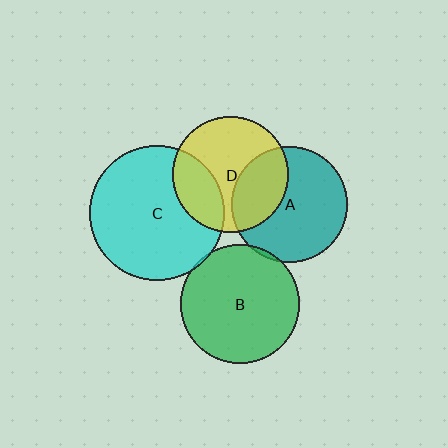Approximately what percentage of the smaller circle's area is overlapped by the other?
Approximately 30%.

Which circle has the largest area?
Circle C (cyan).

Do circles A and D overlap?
Yes.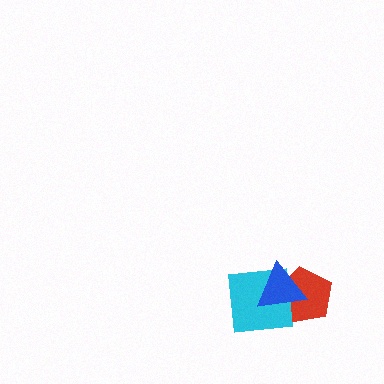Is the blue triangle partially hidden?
No, no other shape covers it.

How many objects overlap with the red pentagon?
2 objects overlap with the red pentagon.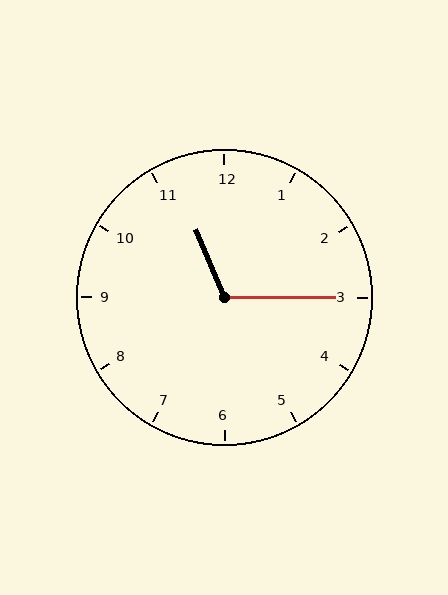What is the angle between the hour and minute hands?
Approximately 112 degrees.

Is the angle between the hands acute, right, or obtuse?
It is obtuse.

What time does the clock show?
11:15.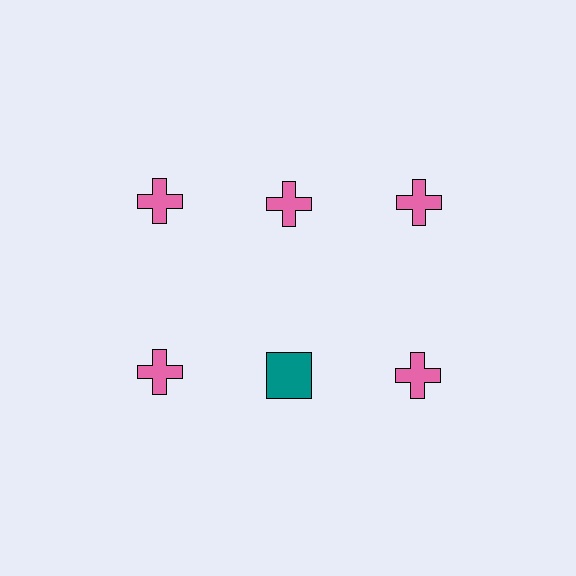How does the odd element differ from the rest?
It differs in both color (teal instead of pink) and shape (square instead of cross).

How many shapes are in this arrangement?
There are 6 shapes arranged in a grid pattern.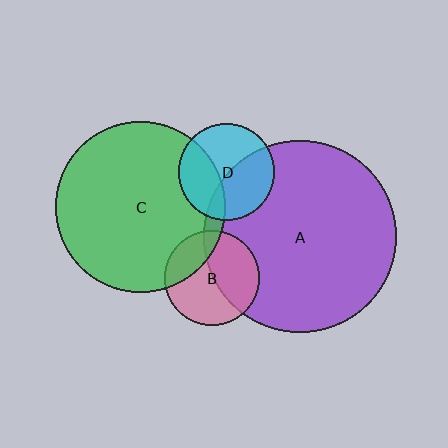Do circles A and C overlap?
Yes.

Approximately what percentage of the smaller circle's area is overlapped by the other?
Approximately 5%.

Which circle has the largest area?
Circle A (purple).